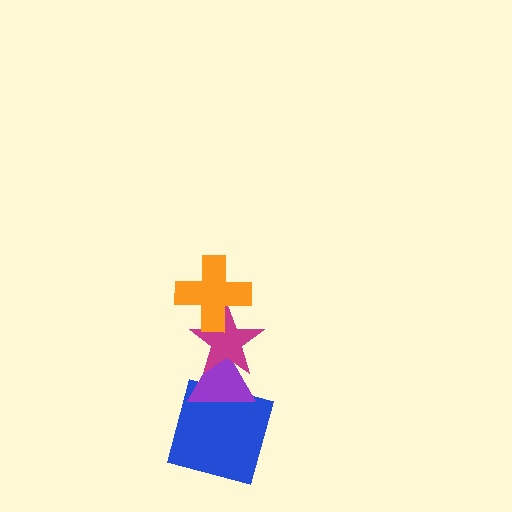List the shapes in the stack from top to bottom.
From top to bottom: the orange cross, the magenta star, the purple triangle, the blue square.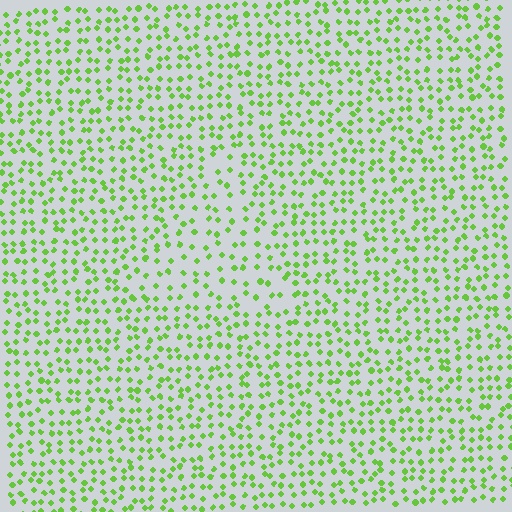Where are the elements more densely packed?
The elements are more densely packed outside the triangle boundary.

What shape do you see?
I see a triangle.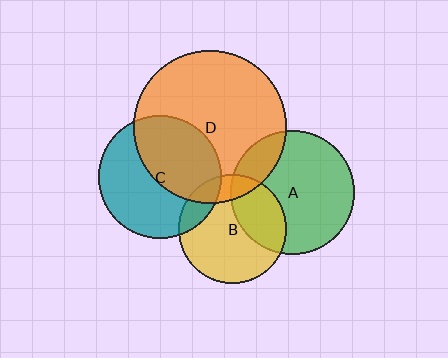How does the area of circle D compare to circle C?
Approximately 1.5 times.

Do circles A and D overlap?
Yes.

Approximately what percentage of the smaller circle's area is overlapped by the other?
Approximately 15%.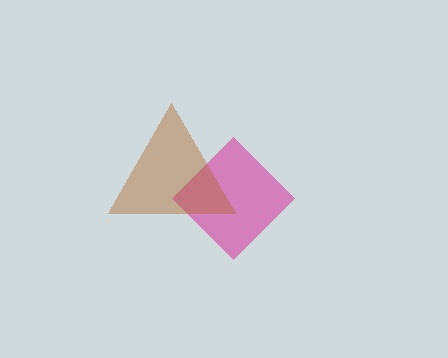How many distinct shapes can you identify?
There are 2 distinct shapes: a pink diamond, a brown triangle.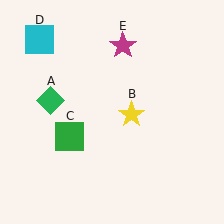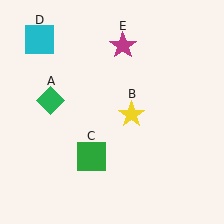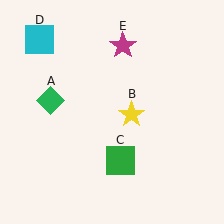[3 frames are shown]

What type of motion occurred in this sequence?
The green square (object C) rotated counterclockwise around the center of the scene.